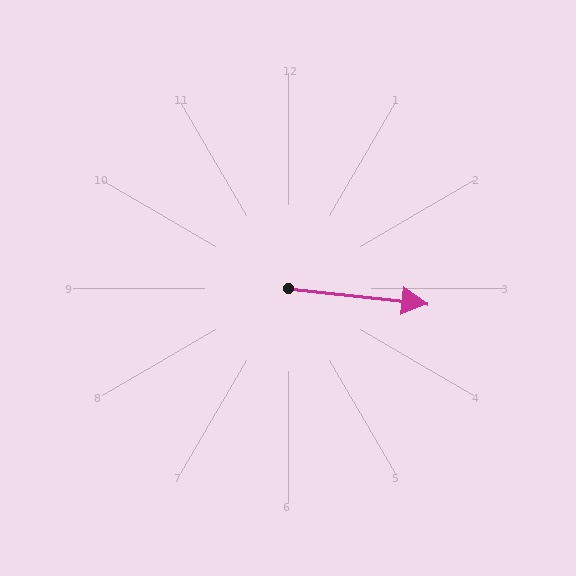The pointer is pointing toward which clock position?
Roughly 3 o'clock.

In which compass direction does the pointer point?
East.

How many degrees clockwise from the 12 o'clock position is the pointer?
Approximately 96 degrees.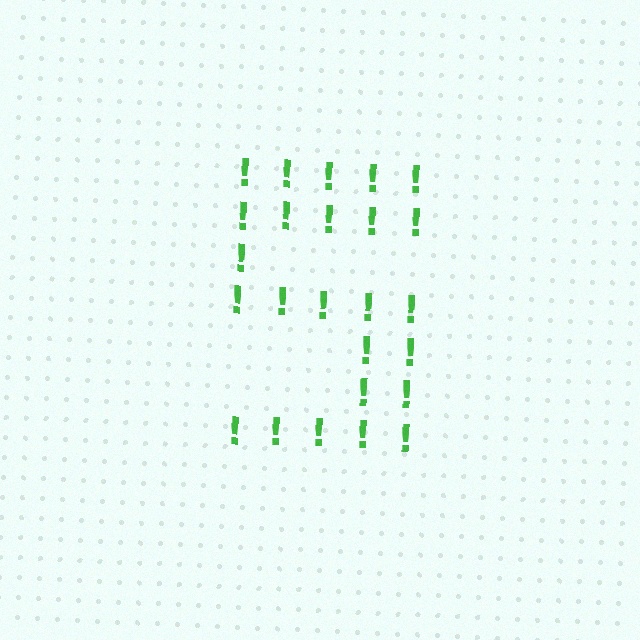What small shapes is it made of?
It is made of small exclamation marks.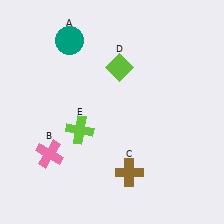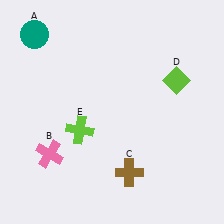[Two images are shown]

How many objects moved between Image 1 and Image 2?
2 objects moved between the two images.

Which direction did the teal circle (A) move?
The teal circle (A) moved left.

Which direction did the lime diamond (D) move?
The lime diamond (D) moved right.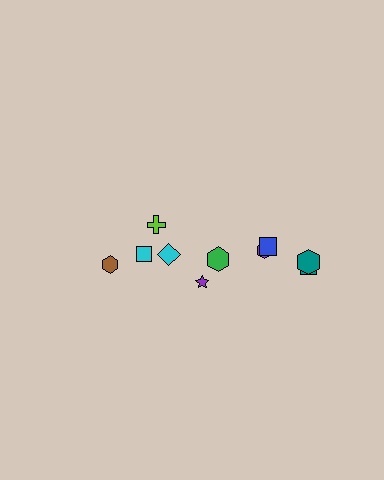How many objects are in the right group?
There are 6 objects.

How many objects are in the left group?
There are 4 objects.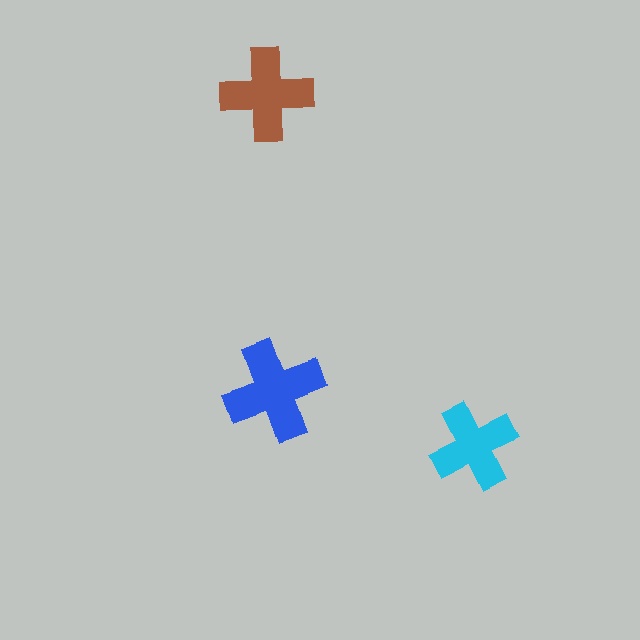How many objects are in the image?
There are 3 objects in the image.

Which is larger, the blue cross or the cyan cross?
The blue one.